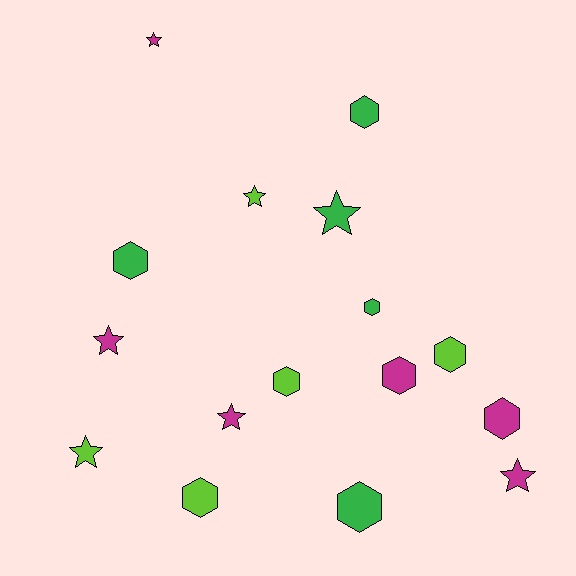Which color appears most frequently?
Magenta, with 6 objects.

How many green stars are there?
There is 1 green star.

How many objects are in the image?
There are 16 objects.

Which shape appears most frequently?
Hexagon, with 9 objects.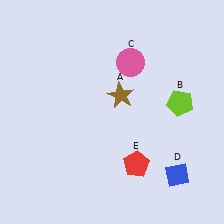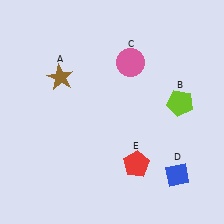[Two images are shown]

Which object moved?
The brown star (A) moved left.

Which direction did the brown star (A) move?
The brown star (A) moved left.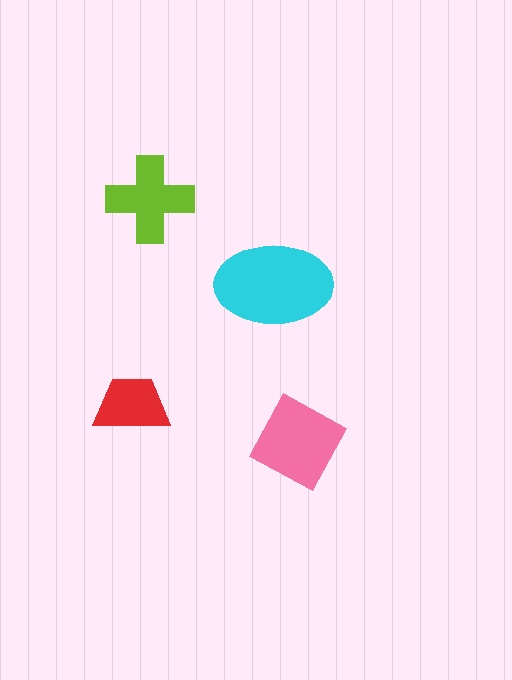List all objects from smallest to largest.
The red trapezoid, the lime cross, the pink square, the cyan ellipse.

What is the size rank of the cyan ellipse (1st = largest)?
1st.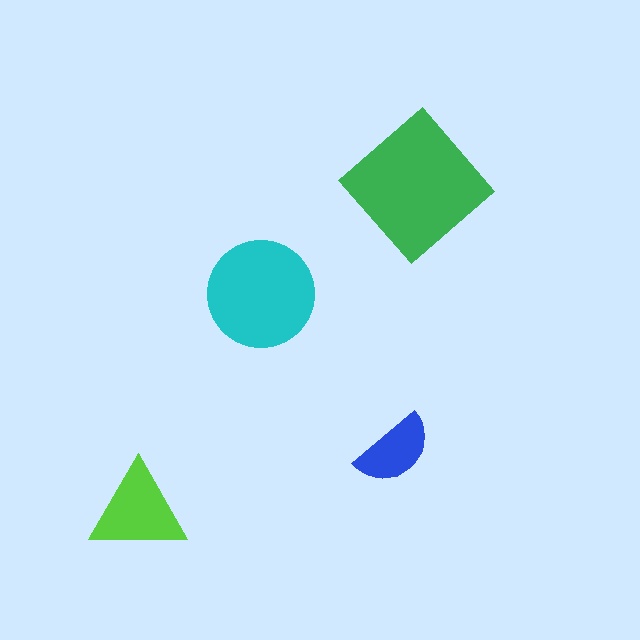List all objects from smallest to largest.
The blue semicircle, the lime triangle, the cyan circle, the green diamond.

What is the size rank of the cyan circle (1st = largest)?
2nd.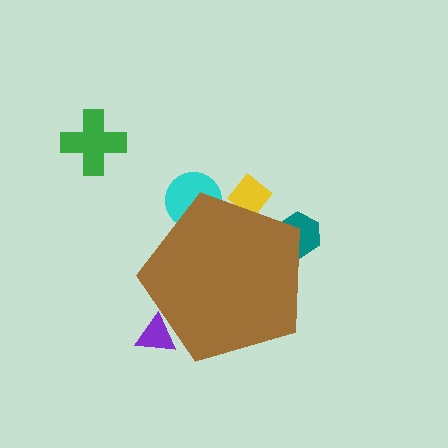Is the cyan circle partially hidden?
Yes, the cyan circle is partially hidden behind the brown pentagon.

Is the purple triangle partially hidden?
Yes, the purple triangle is partially hidden behind the brown pentagon.